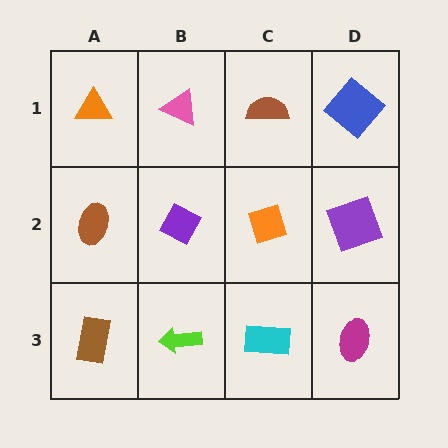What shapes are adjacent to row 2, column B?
A pink triangle (row 1, column B), a lime arrow (row 3, column B), a brown ellipse (row 2, column A), an orange diamond (row 2, column C).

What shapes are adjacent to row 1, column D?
A purple square (row 2, column D), a brown semicircle (row 1, column C).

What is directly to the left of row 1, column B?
An orange triangle.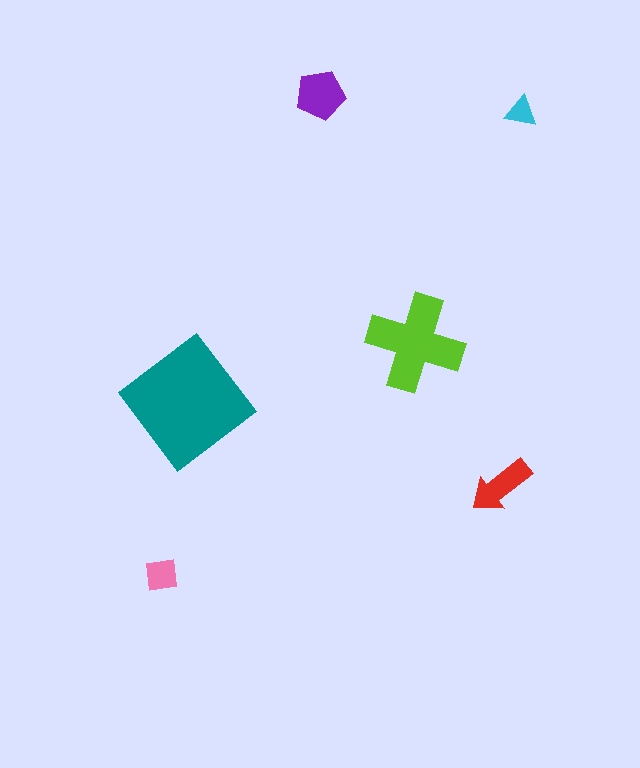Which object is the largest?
The teal diamond.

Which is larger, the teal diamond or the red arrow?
The teal diamond.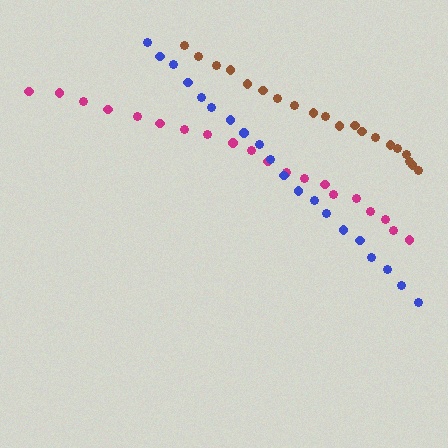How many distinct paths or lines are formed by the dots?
There are 3 distinct paths.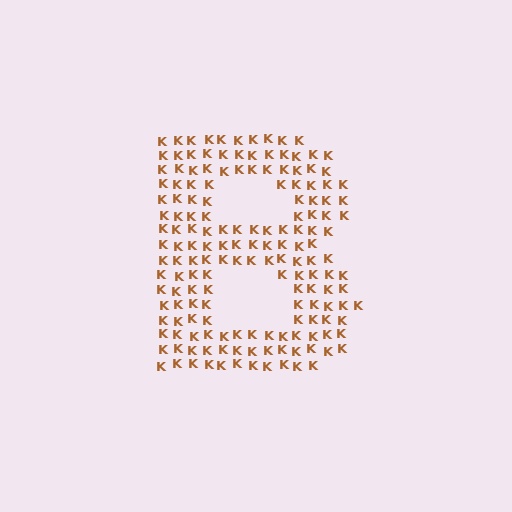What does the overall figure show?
The overall figure shows the letter B.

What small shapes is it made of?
It is made of small letter K's.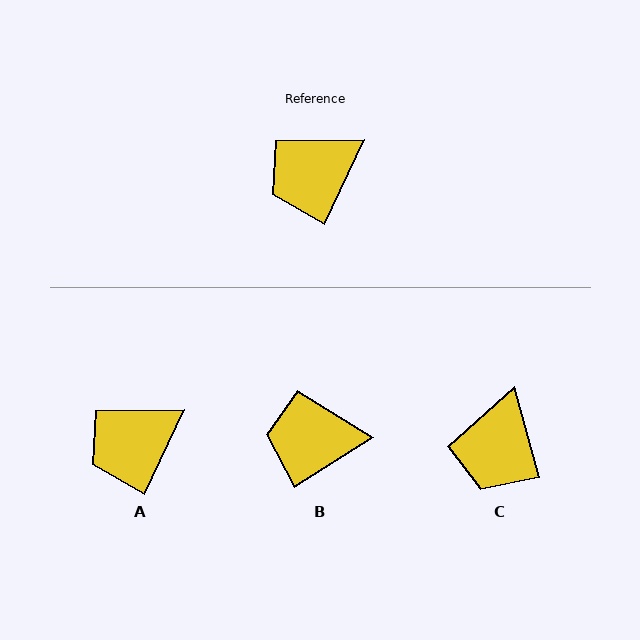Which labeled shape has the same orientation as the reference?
A.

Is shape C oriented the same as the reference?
No, it is off by about 41 degrees.